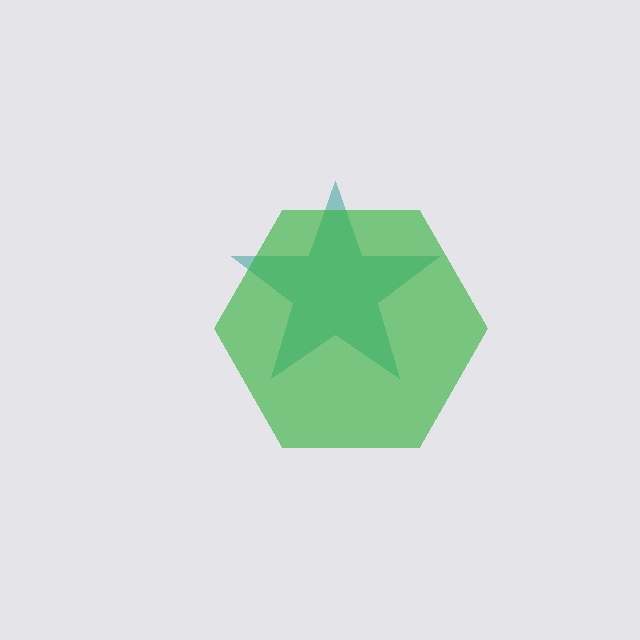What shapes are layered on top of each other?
The layered shapes are: a teal star, a green hexagon.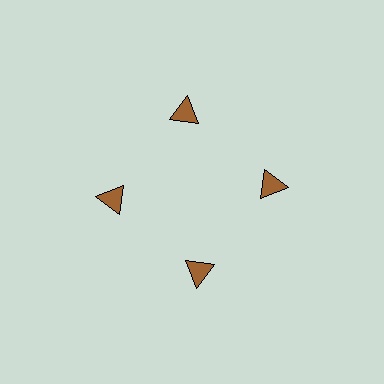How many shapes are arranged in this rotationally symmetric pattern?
There are 4 shapes, arranged in 4 groups of 1.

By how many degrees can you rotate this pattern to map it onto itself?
The pattern maps onto itself every 90 degrees of rotation.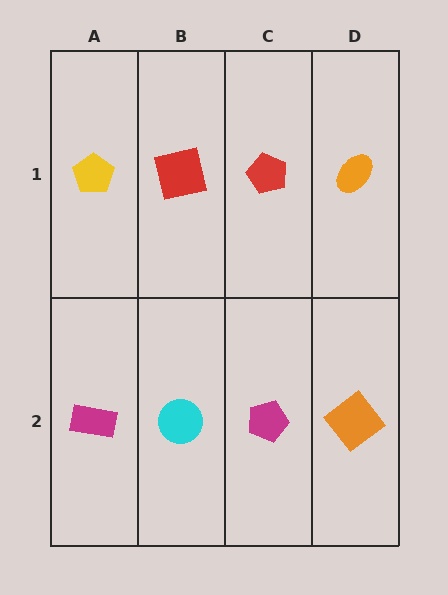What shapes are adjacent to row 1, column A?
A magenta rectangle (row 2, column A), a red square (row 1, column B).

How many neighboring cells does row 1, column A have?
2.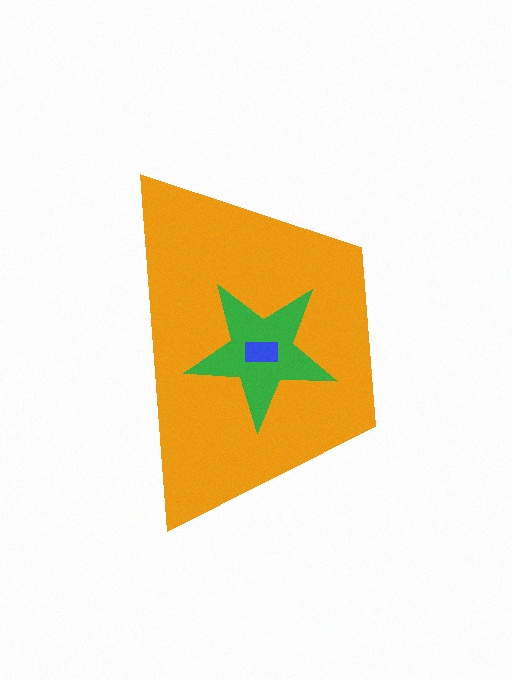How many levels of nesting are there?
3.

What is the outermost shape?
The orange trapezoid.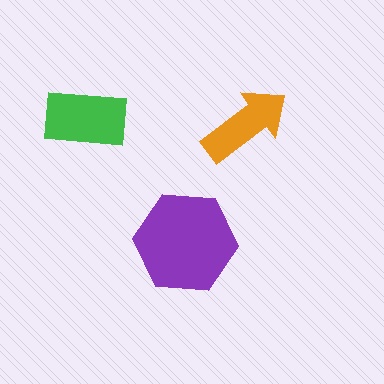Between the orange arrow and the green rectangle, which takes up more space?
The green rectangle.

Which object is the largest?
The purple hexagon.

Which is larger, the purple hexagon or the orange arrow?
The purple hexagon.